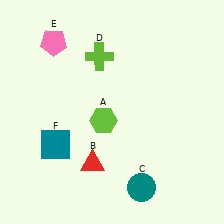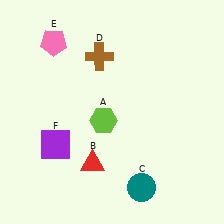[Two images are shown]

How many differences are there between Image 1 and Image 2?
There are 2 differences between the two images.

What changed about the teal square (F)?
In Image 1, F is teal. In Image 2, it changed to purple.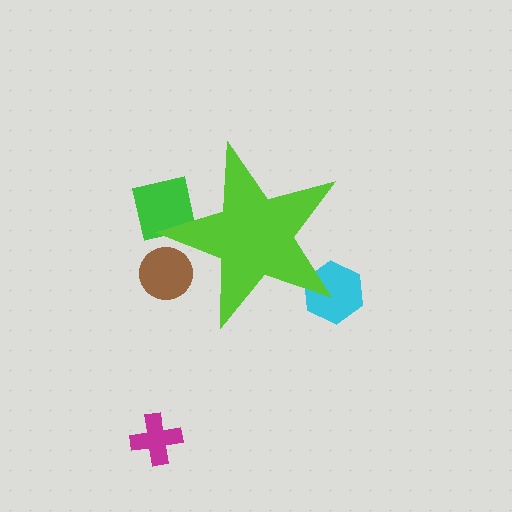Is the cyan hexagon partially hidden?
Yes, the cyan hexagon is partially hidden behind the lime star.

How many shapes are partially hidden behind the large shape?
3 shapes are partially hidden.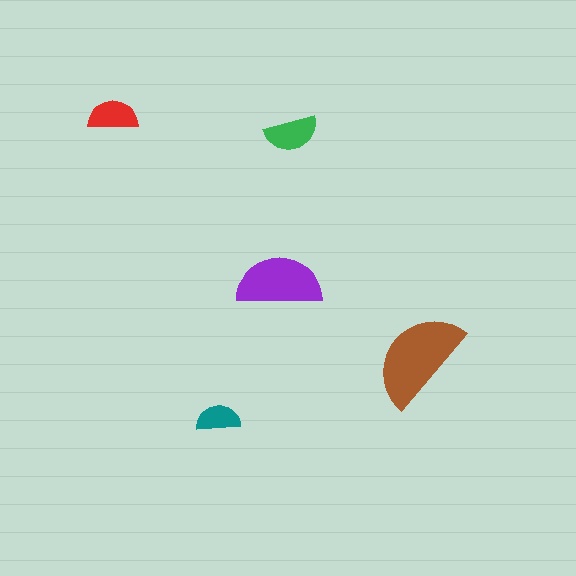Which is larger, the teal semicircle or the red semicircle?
The red one.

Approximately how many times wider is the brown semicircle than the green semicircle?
About 2 times wider.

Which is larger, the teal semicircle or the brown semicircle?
The brown one.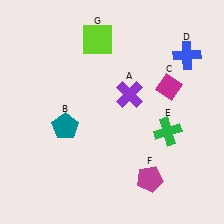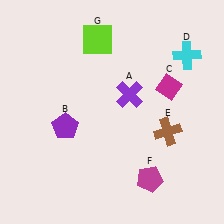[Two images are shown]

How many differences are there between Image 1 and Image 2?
There are 3 differences between the two images.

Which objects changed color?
B changed from teal to purple. D changed from blue to cyan. E changed from green to brown.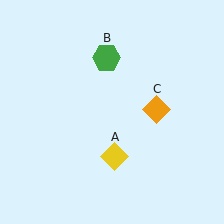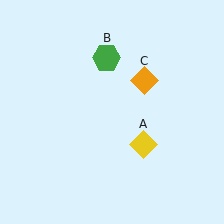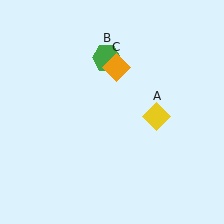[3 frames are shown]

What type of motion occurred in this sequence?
The yellow diamond (object A), orange diamond (object C) rotated counterclockwise around the center of the scene.